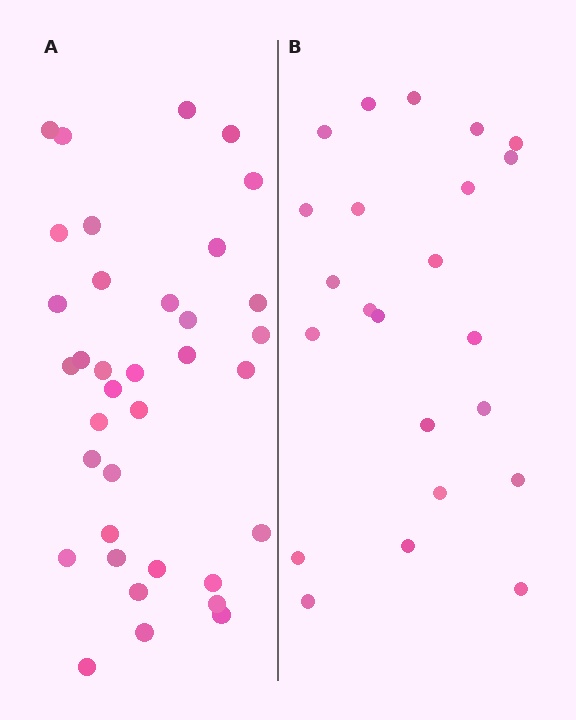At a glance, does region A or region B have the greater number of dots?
Region A (the left region) has more dots.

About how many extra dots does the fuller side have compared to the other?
Region A has approximately 15 more dots than region B.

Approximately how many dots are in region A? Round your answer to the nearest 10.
About 40 dots. (The exact count is 36, which rounds to 40.)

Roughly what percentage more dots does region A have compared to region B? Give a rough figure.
About 55% more.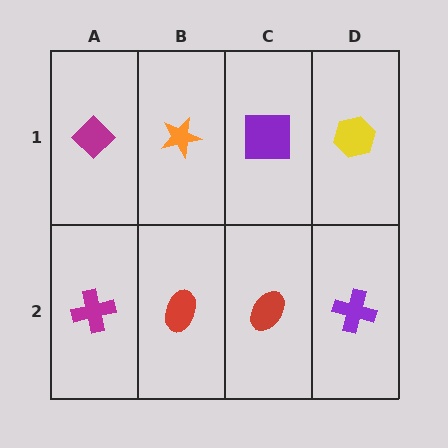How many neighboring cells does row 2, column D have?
2.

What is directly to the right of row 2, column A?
A red ellipse.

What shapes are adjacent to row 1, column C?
A red ellipse (row 2, column C), an orange star (row 1, column B), a yellow hexagon (row 1, column D).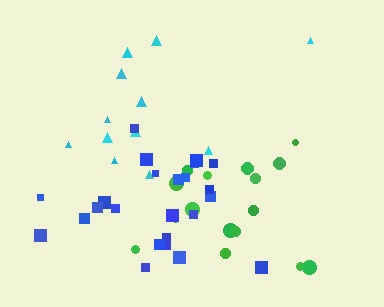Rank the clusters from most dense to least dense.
blue, green, cyan.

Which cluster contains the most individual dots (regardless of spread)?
Blue (24).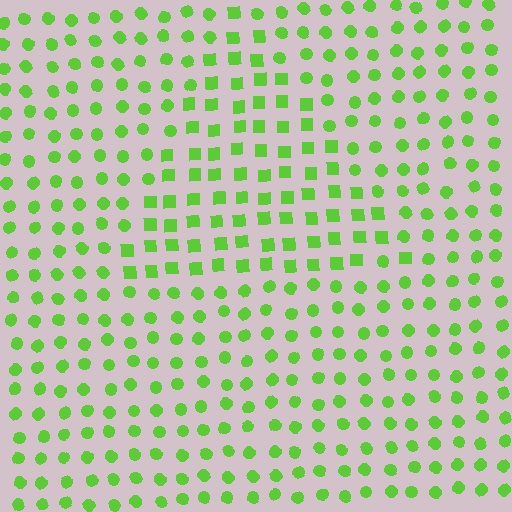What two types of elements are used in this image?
The image uses squares inside the triangle region and circles outside it.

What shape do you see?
I see a triangle.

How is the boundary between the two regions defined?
The boundary is defined by a change in element shape: squares inside vs. circles outside. All elements share the same color and spacing.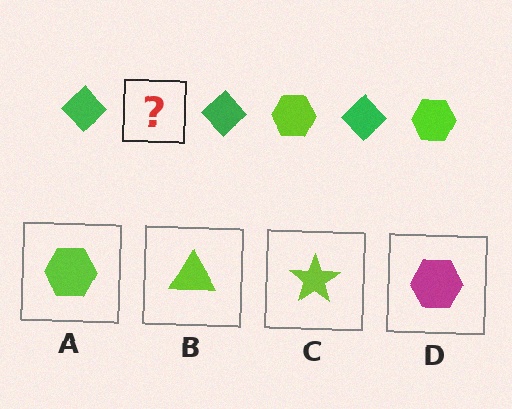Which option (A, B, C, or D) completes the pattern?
A.